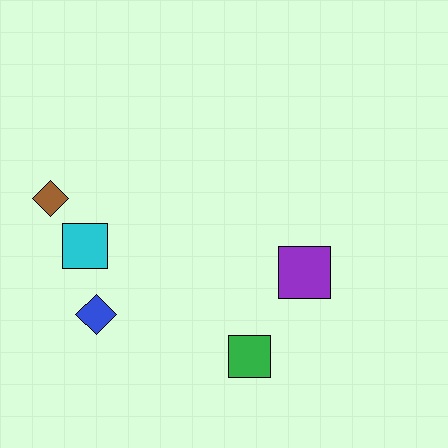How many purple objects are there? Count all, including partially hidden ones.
There is 1 purple object.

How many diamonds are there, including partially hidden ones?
There are 2 diamonds.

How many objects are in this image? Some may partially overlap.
There are 5 objects.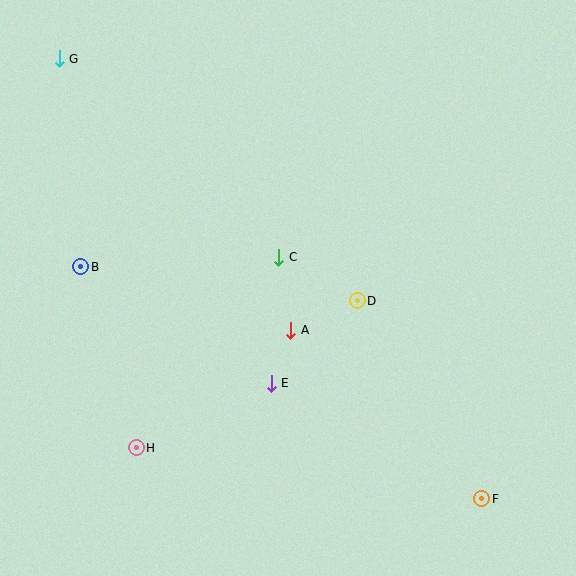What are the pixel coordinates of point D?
Point D is at (357, 301).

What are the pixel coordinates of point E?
Point E is at (271, 383).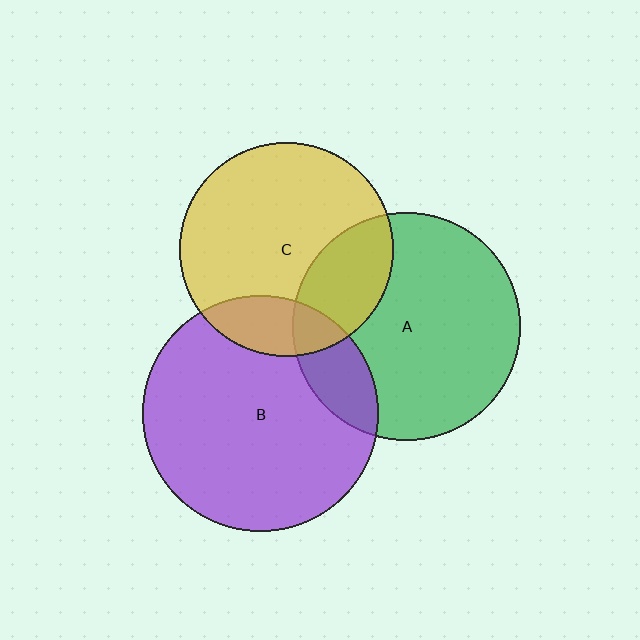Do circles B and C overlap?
Yes.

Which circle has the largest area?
Circle B (purple).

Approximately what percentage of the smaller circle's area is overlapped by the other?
Approximately 15%.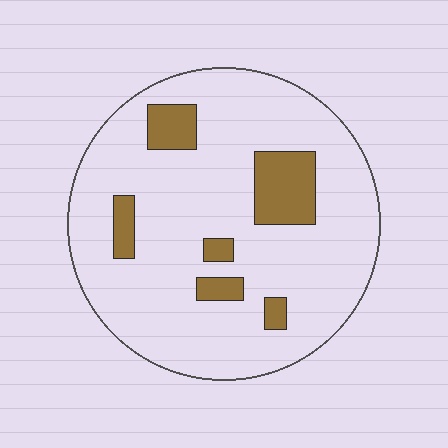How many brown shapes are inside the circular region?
6.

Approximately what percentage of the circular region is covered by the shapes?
Approximately 15%.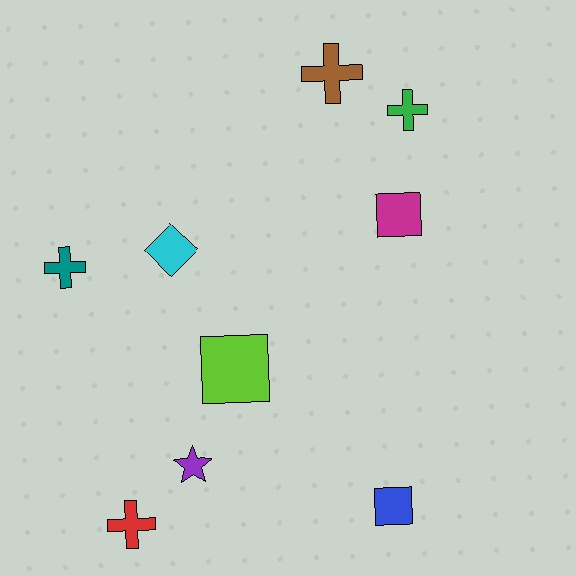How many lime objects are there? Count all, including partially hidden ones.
There is 1 lime object.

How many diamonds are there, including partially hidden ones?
There is 1 diamond.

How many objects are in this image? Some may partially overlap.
There are 9 objects.